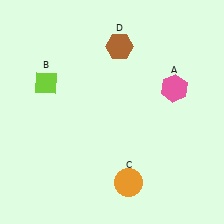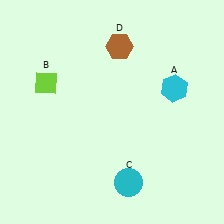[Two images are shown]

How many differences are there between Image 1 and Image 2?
There are 2 differences between the two images.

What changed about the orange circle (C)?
In Image 1, C is orange. In Image 2, it changed to cyan.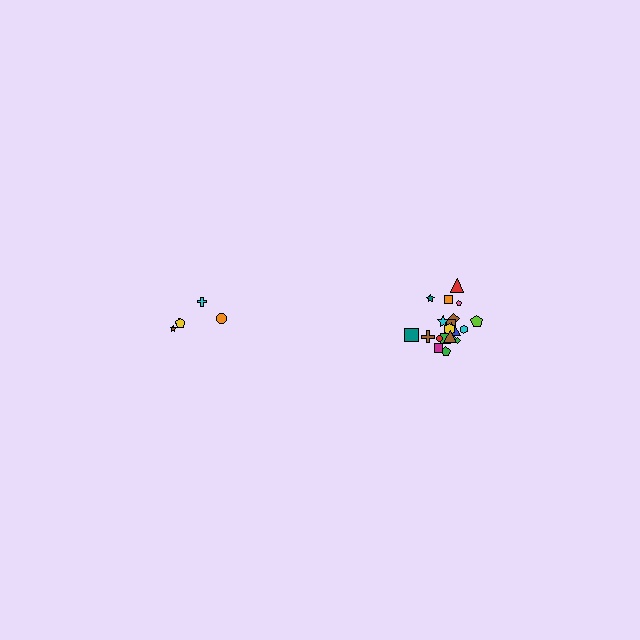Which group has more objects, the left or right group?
The right group.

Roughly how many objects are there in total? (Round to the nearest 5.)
Roughly 25 objects in total.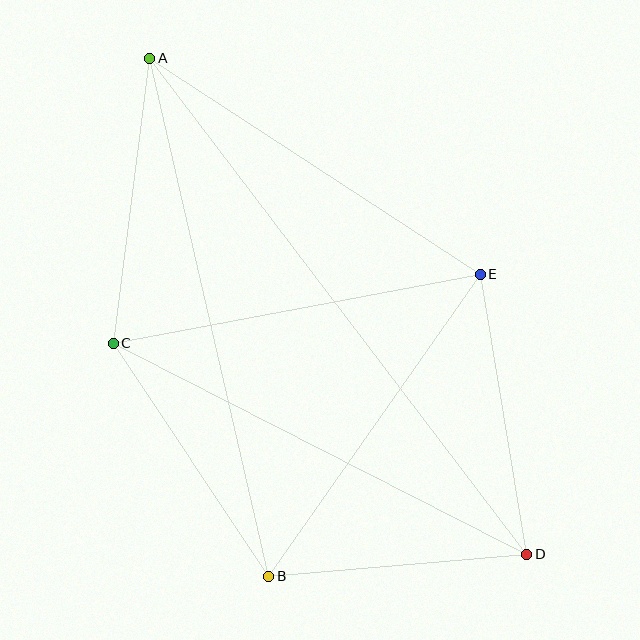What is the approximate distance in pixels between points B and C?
The distance between B and C is approximately 280 pixels.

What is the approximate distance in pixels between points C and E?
The distance between C and E is approximately 374 pixels.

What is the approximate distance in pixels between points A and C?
The distance between A and C is approximately 288 pixels.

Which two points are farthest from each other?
Points A and D are farthest from each other.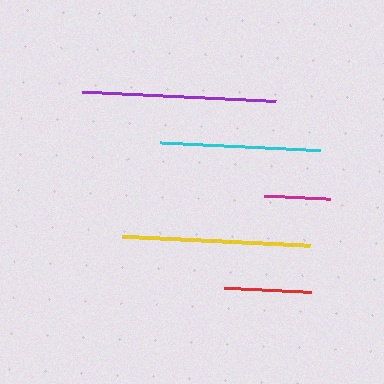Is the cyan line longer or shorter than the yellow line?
The yellow line is longer than the cyan line.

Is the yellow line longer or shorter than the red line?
The yellow line is longer than the red line.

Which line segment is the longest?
The purple line is the longest at approximately 194 pixels.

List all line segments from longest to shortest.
From longest to shortest: purple, yellow, cyan, red, magenta.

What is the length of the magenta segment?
The magenta segment is approximately 65 pixels long.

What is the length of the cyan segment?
The cyan segment is approximately 160 pixels long.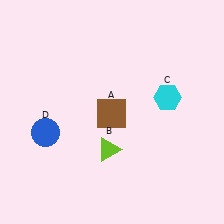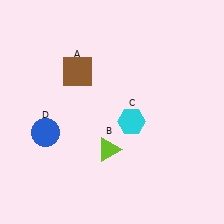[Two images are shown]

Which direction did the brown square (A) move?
The brown square (A) moved up.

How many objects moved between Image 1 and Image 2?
2 objects moved between the two images.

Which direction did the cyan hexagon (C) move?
The cyan hexagon (C) moved left.